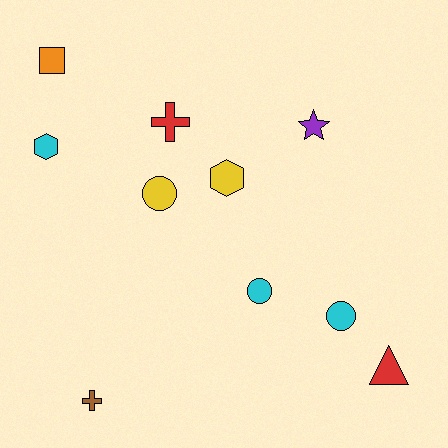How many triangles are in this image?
There is 1 triangle.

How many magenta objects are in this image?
There are no magenta objects.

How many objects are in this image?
There are 10 objects.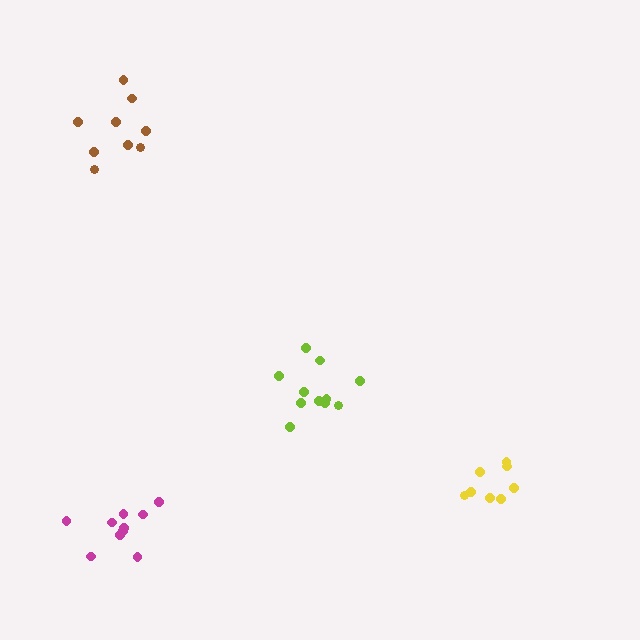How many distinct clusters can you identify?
There are 4 distinct clusters.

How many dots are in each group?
Group 1: 10 dots, Group 2: 9 dots, Group 3: 11 dots, Group 4: 8 dots (38 total).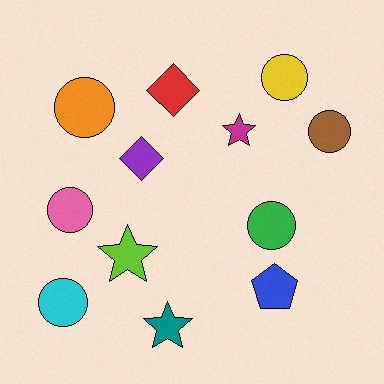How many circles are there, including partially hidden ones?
There are 6 circles.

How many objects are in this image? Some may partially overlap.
There are 12 objects.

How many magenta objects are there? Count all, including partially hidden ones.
There is 1 magenta object.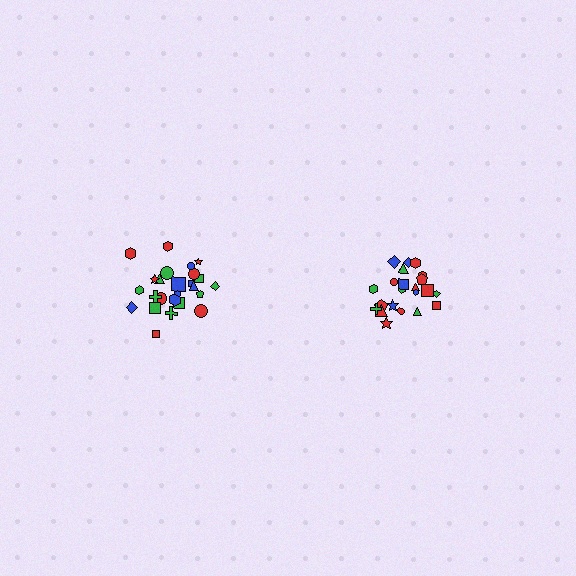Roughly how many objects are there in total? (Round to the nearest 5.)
Roughly 45 objects in total.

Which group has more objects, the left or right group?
The left group.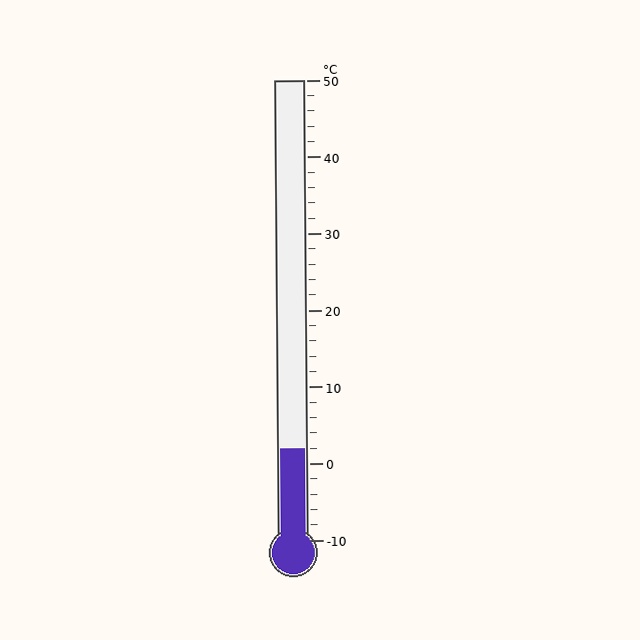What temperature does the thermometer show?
The thermometer shows approximately 2°C.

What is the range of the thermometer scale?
The thermometer scale ranges from -10°C to 50°C.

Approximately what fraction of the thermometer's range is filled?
The thermometer is filled to approximately 20% of its range.